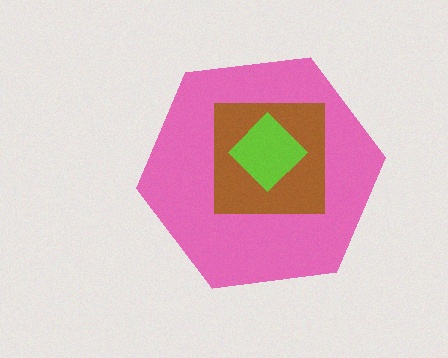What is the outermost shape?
The pink hexagon.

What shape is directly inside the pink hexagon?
The brown square.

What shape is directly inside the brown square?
The lime diamond.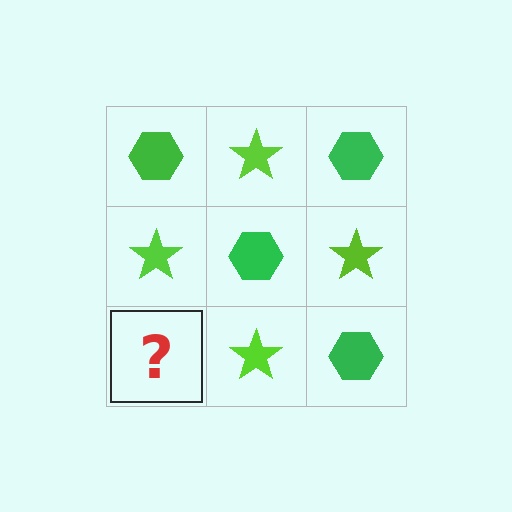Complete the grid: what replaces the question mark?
The question mark should be replaced with a green hexagon.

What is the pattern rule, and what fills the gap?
The rule is that it alternates green hexagon and lime star in a checkerboard pattern. The gap should be filled with a green hexagon.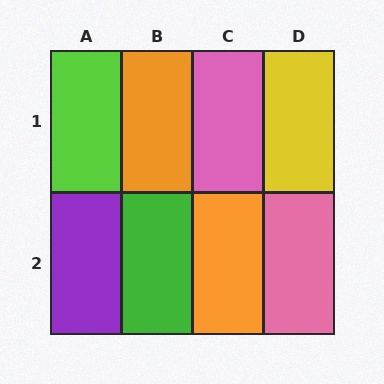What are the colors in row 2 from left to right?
Purple, green, orange, pink.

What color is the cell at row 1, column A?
Lime.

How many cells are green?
1 cell is green.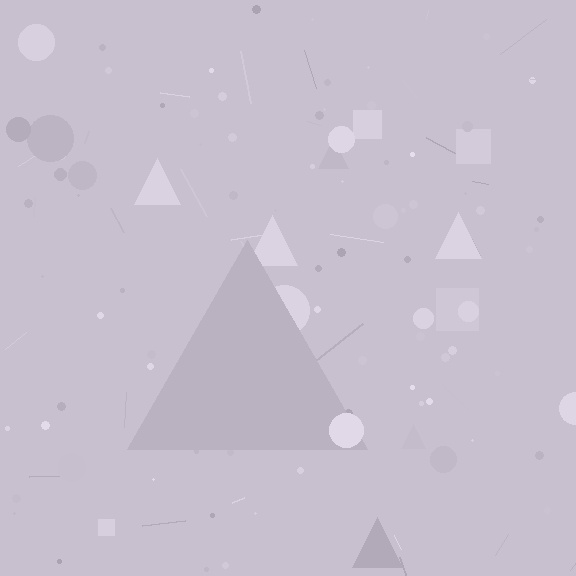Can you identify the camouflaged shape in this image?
The camouflaged shape is a triangle.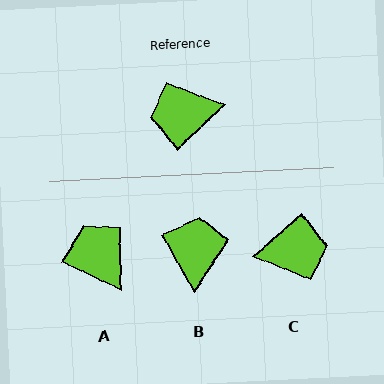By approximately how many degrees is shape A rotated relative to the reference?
Approximately 68 degrees clockwise.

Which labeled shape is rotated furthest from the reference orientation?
C, about 179 degrees away.